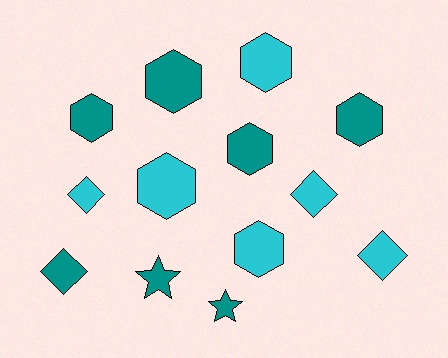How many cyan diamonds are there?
There are 3 cyan diamonds.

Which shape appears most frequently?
Hexagon, with 7 objects.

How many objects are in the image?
There are 13 objects.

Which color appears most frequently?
Teal, with 7 objects.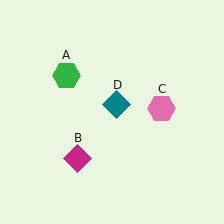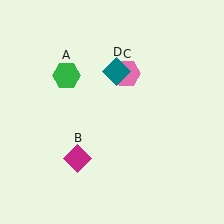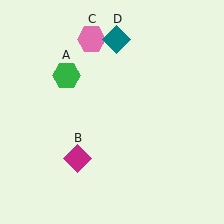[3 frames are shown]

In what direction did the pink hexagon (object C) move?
The pink hexagon (object C) moved up and to the left.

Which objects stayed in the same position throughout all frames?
Green hexagon (object A) and magenta diamond (object B) remained stationary.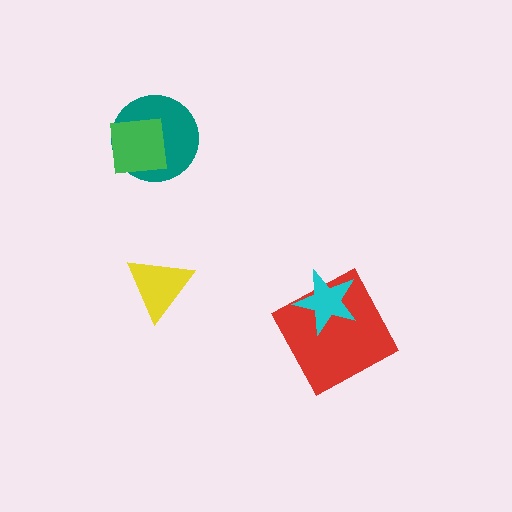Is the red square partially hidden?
Yes, it is partially covered by another shape.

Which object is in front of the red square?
The cyan star is in front of the red square.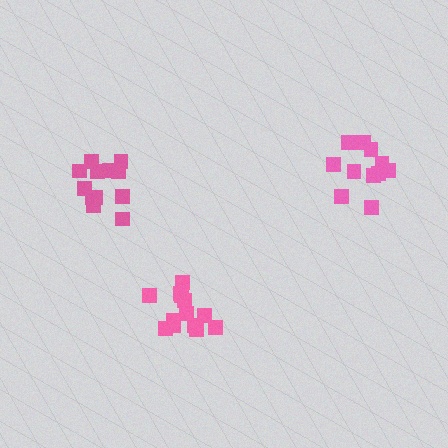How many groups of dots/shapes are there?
There are 3 groups.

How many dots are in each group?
Group 1: 12 dots, Group 2: 13 dots, Group 3: 11 dots (36 total).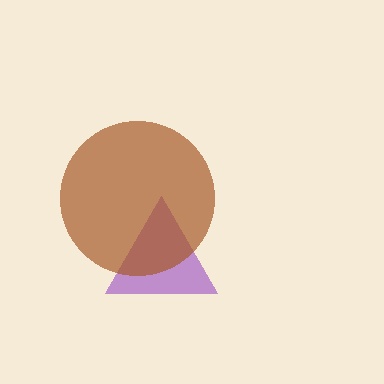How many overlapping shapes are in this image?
There are 2 overlapping shapes in the image.